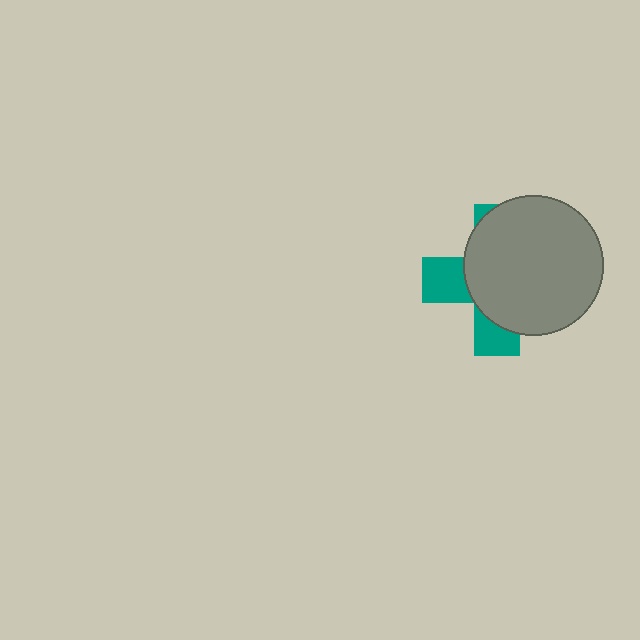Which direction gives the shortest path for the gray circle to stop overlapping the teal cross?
Moving right gives the shortest separation.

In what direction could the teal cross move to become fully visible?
The teal cross could move left. That would shift it out from behind the gray circle entirely.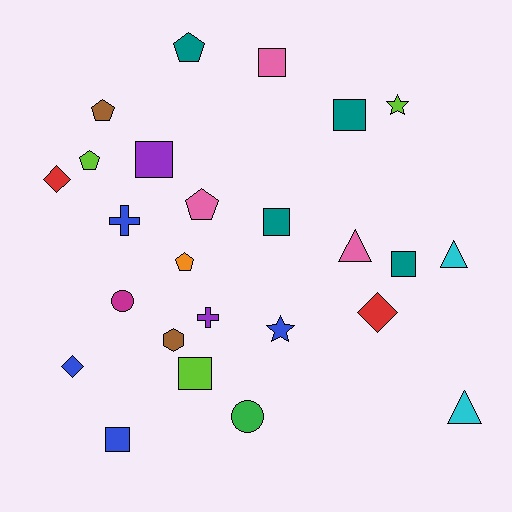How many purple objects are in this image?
There are 2 purple objects.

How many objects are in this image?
There are 25 objects.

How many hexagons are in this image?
There is 1 hexagon.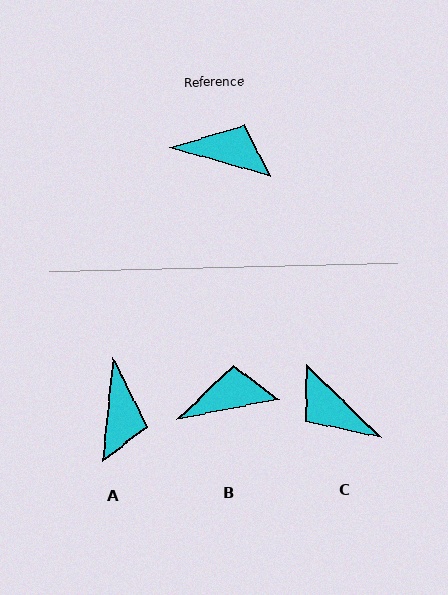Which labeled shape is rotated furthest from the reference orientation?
C, about 152 degrees away.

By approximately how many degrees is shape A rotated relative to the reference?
Approximately 80 degrees clockwise.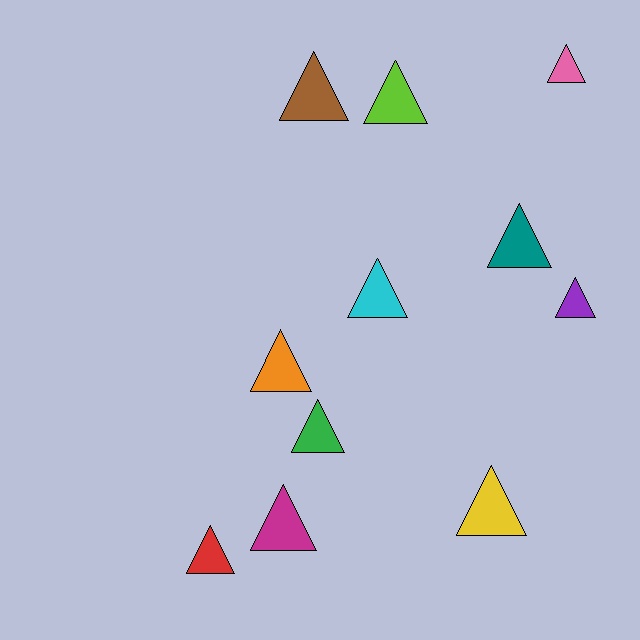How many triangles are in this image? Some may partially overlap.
There are 11 triangles.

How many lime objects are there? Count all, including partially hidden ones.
There is 1 lime object.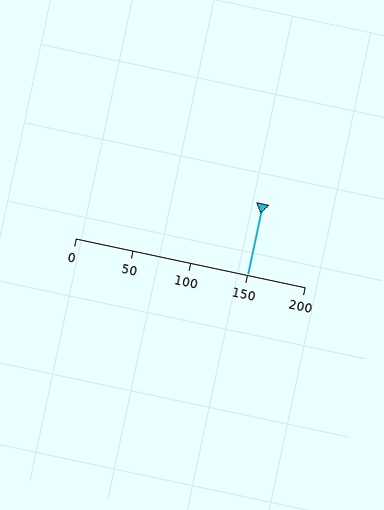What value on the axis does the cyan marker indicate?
The marker indicates approximately 150.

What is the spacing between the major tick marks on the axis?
The major ticks are spaced 50 apart.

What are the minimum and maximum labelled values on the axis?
The axis runs from 0 to 200.